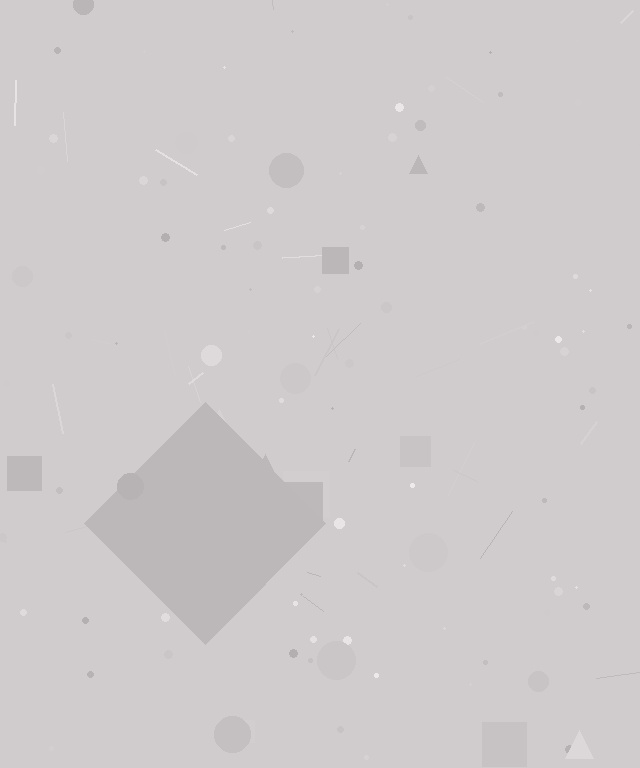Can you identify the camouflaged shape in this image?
The camouflaged shape is a diamond.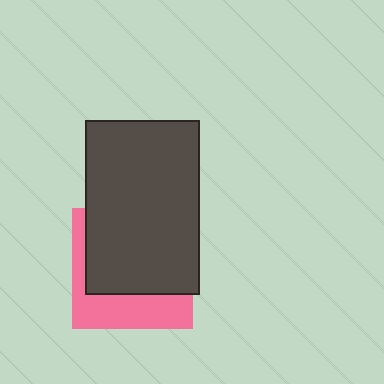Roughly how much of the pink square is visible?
A small part of it is visible (roughly 36%).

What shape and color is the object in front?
The object in front is a dark gray rectangle.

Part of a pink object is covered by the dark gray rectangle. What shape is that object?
It is a square.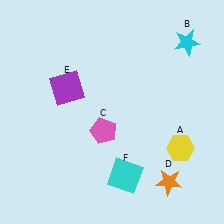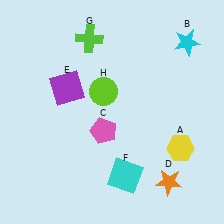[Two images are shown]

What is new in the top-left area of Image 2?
A lime circle (H) was added in the top-left area of Image 2.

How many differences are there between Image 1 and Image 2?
There are 2 differences between the two images.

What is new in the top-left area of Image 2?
A lime cross (G) was added in the top-left area of Image 2.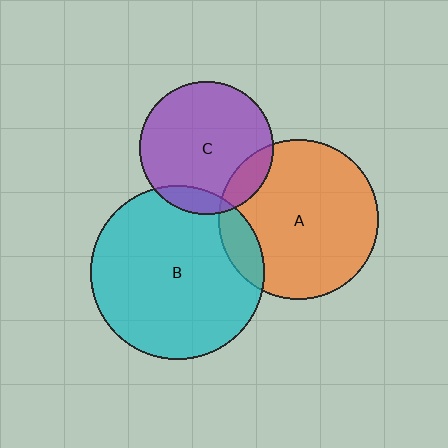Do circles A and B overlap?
Yes.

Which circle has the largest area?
Circle B (cyan).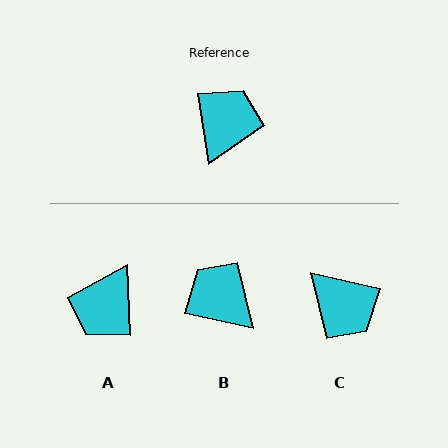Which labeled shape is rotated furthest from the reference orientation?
A, about 174 degrees away.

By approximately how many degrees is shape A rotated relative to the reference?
Approximately 174 degrees counter-clockwise.